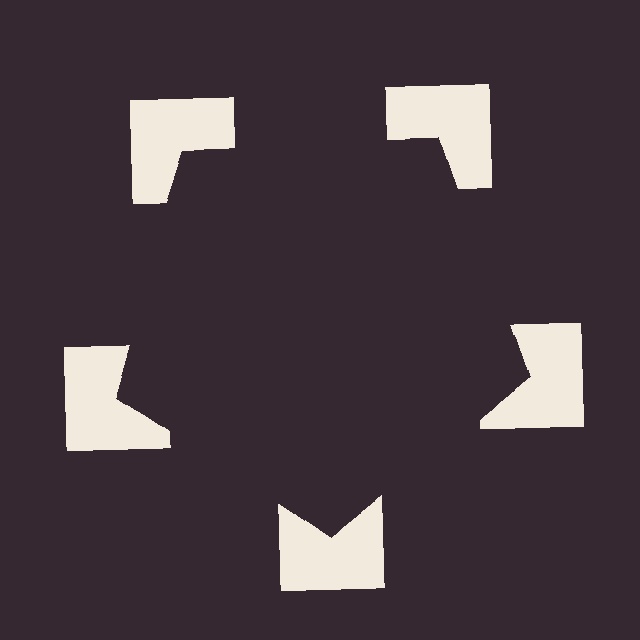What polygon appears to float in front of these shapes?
An illusory pentagon — its edges are inferred from the aligned wedge cuts in the notched squares, not physically drawn.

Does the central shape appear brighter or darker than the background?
It typically appears slightly darker than the background, even though no actual brightness change is drawn.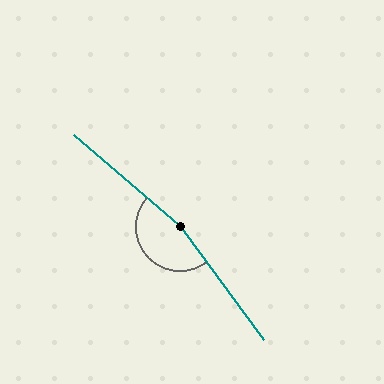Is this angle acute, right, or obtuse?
It is obtuse.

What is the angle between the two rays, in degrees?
Approximately 167 degrees.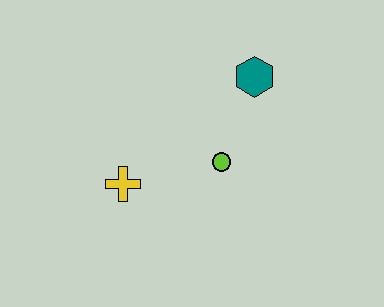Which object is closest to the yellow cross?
The lime circle is closest to the yellow cross.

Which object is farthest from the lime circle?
The yellow cross is farthest from the lime circle.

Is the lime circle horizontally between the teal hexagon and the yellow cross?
Yes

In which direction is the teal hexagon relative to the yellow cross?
The teal hexagon is to the right of the yellow cross.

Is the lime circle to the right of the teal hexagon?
No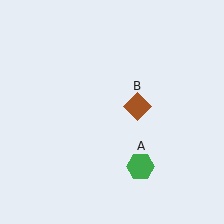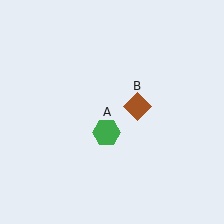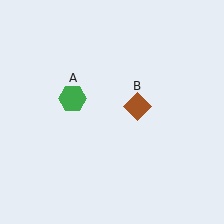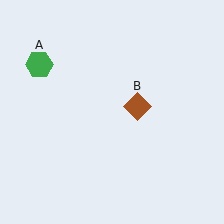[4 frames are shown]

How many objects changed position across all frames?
1 object changed position: green hexagon (object A).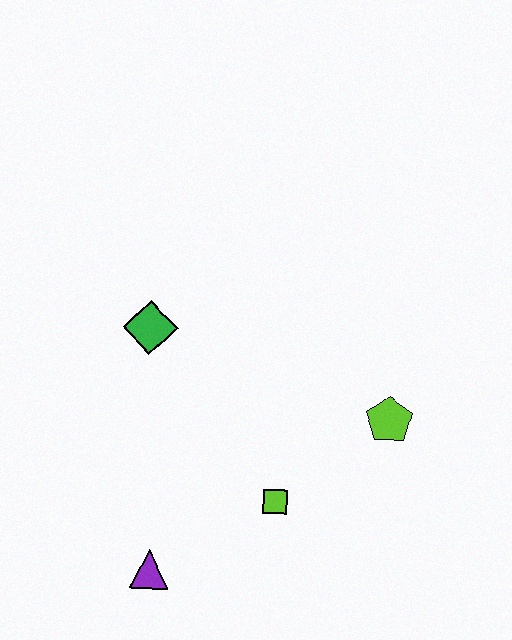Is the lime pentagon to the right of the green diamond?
Yes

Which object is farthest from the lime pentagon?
The purple triangle is farthest from the lime pentagon.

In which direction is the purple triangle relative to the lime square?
The purple triangle is to the left of the lime square.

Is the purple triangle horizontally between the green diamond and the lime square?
Yes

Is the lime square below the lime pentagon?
Yes